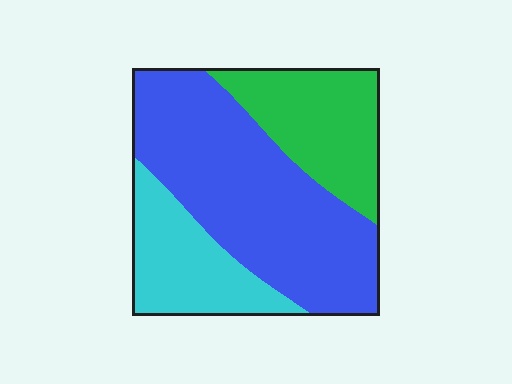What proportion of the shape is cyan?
Cyan takes up about one fifth (1/5) of the shape.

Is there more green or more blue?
Blue.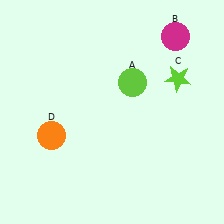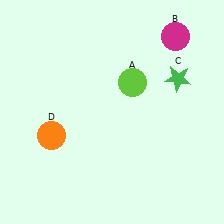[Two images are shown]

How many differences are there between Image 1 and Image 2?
There is 1 difference between the two images.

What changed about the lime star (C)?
In Image 1, C is lime. In Image 2, it changed to green.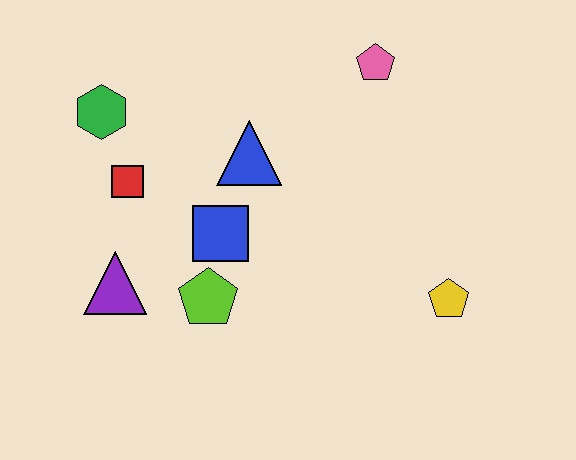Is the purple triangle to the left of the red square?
Yes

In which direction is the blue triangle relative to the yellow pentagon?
The blue triangle is to the left of the yellow pentagon.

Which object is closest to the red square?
The green hexagon is closest to the red square.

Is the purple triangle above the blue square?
No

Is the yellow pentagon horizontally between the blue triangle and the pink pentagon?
No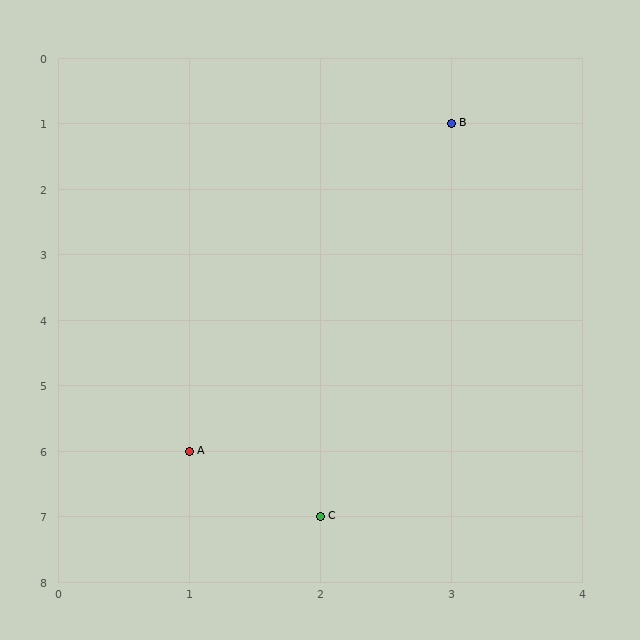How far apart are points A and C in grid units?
Points A and C are 1 column and 1 row apart (about 1.4 grid units diagonally).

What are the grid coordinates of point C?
Point C is at grid coordinates (2, 7).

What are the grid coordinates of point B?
Point B is at grid coordinates (3, 1).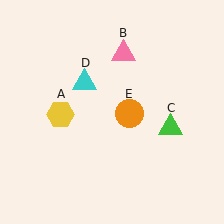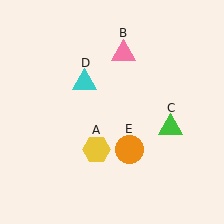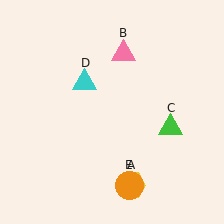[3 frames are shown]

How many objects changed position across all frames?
2 objects changed position: yellow hexagon (object A), orange circle (object E).